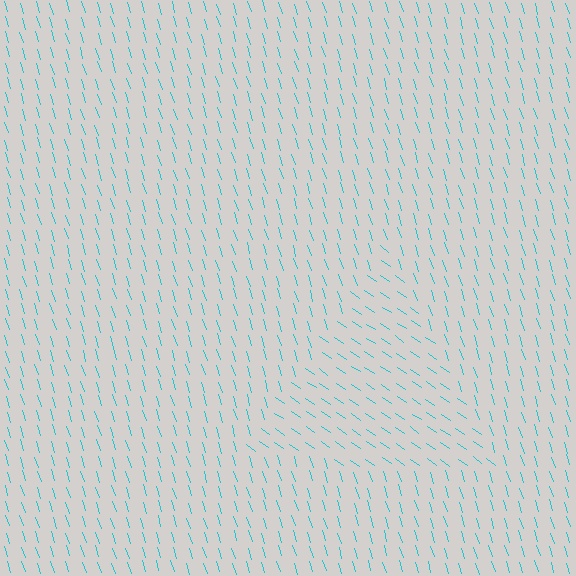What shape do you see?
I see a triangle.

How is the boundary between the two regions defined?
The boundary is defined purely by a change in line orientation (approximately 38 degrees difference). All lines are the same color and thickness.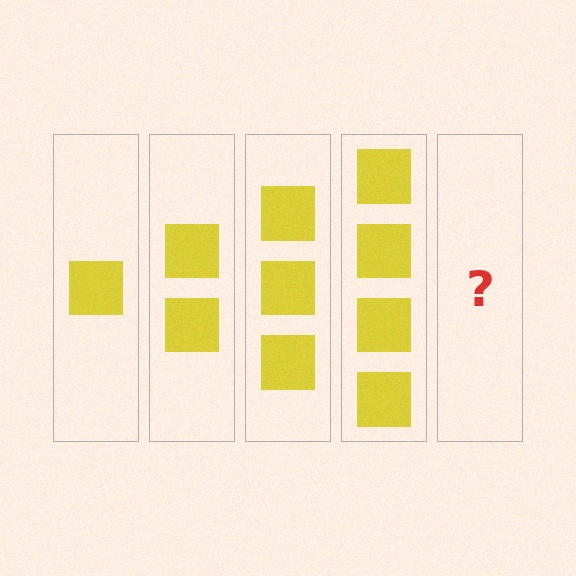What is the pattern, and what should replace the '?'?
The pattern is that each step adds one more square. The '?' should be 5 squares.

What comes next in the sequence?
The next element should be 5 squares.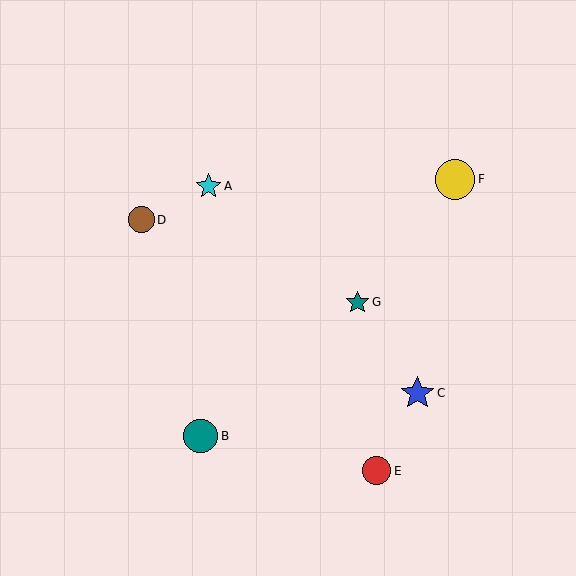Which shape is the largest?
The yellow circle (labeled F) is the largest.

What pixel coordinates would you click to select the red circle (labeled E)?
Click at (377, 471) to select the red circle E.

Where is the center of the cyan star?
The center of the cyan star is at (209, 186).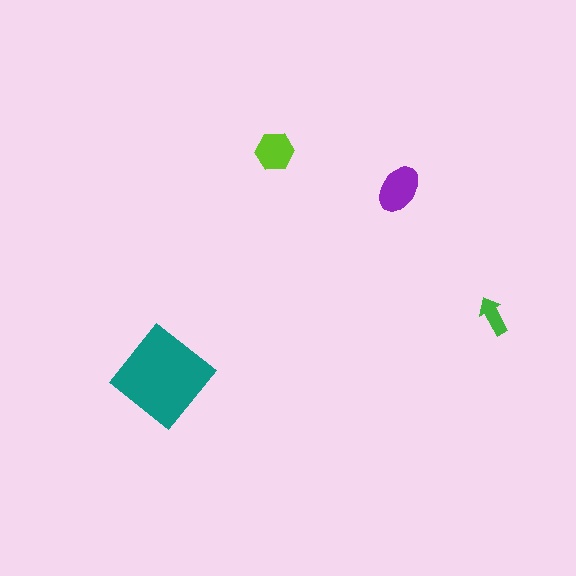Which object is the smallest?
The green arrow.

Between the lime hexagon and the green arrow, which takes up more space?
The lime hexagon.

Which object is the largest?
The teal diamond.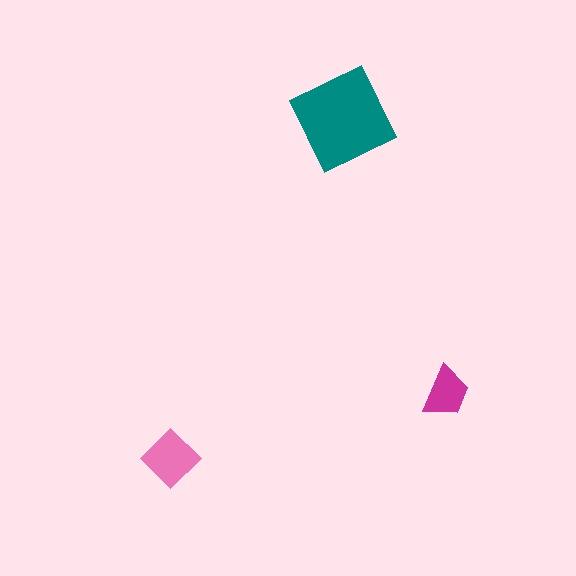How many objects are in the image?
There are 3 objects in the image.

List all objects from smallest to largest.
The magenta trapezoid, the pink diamond, the teal square.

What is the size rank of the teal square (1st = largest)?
1st.